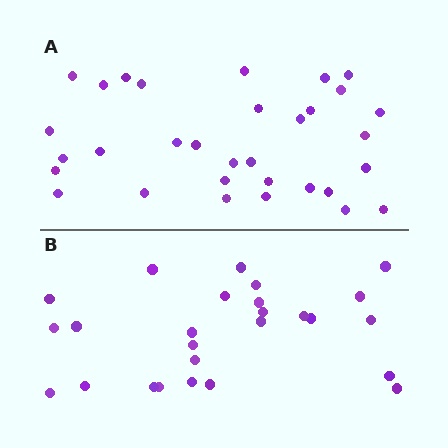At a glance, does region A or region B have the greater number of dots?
Region A (the top region) has more dots.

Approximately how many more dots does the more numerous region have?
Region A has about 6 more dots than region B.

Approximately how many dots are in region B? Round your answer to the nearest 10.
About 30 dots. (The exact count is 26, which rounds to 30.)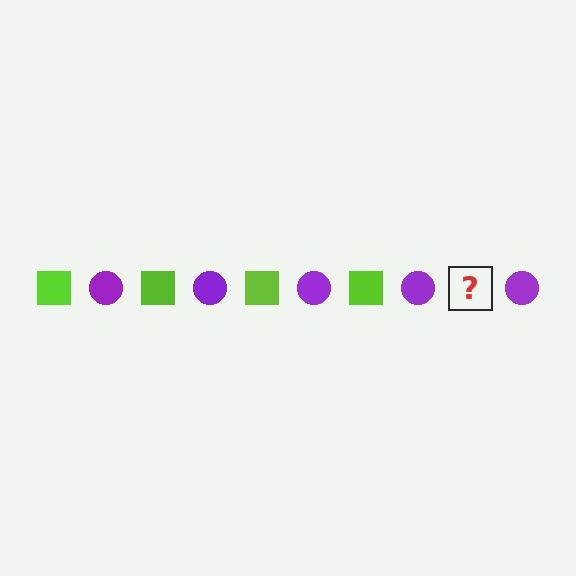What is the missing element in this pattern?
The missing element is a lime square.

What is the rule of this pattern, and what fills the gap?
The rule is that the pattern alternates between lime square and purple circle. The gap should be filled with a lime square.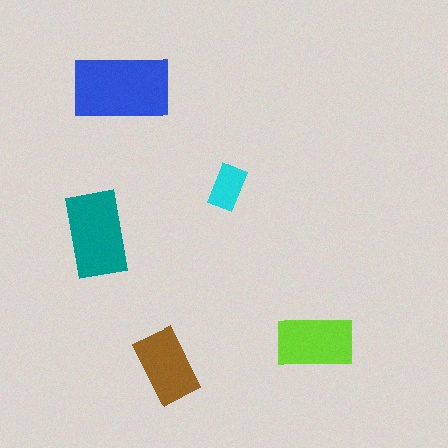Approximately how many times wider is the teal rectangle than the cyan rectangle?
About 2 times wider.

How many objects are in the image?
There are 5 objects in the image.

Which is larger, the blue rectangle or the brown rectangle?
The blue one.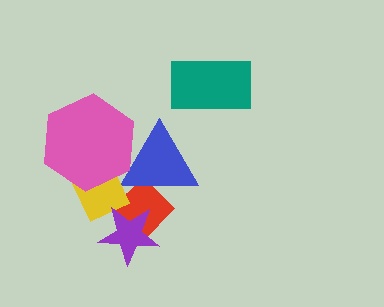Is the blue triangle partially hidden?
Yes, it is partially covered by another shape.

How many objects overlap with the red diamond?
3 objects overlap with the red diamond.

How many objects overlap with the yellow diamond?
4 objects overlap with the yellow diamond.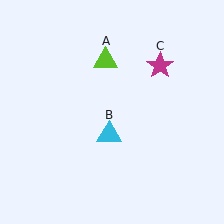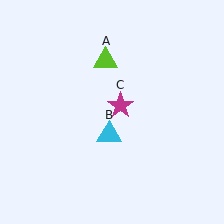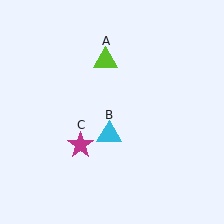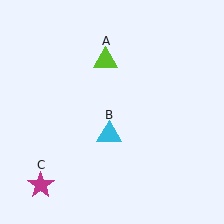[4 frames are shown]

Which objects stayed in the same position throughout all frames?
Lime triangle (object A) and cyan triangle (object B) remained stationary.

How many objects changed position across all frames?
1 object changed position: magenta star (object C).